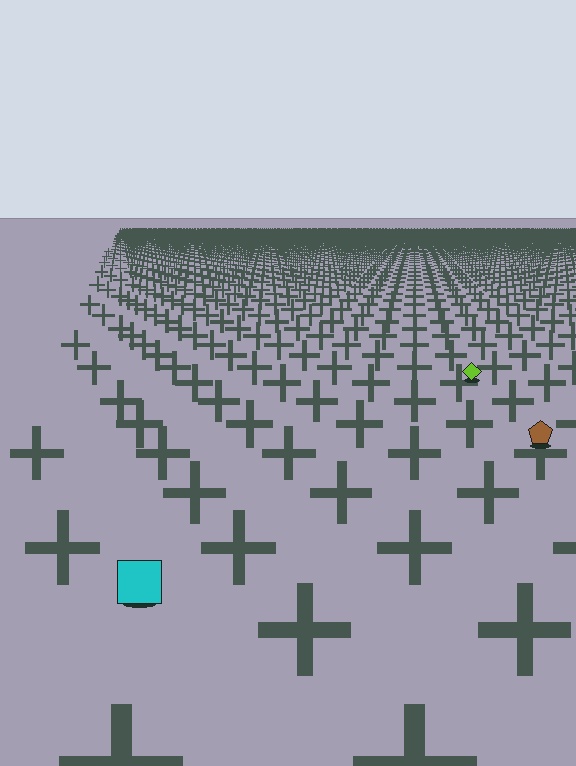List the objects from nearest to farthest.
From nearest to farthest: the cyan square, the brown pentagon, the lime diamond.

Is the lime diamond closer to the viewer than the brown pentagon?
No. The brown pentagon is closer — you can tell from the texture gradient: the ground texture is coarser near it.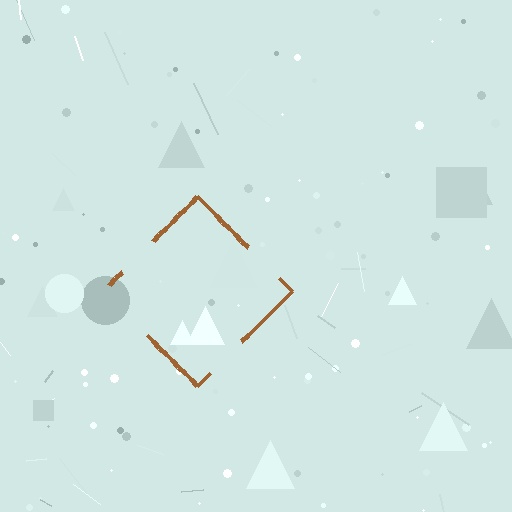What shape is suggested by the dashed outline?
The dashed outline suggests a diamond.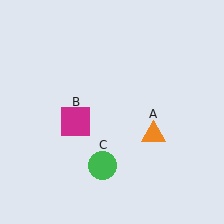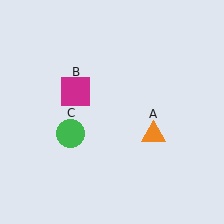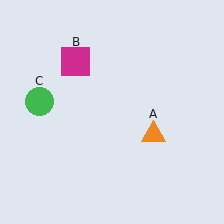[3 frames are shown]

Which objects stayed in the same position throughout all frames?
Orange triangle (object A) remained stationary.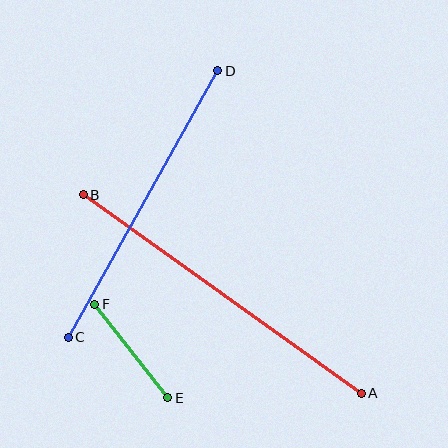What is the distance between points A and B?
The distance is approximately 342 pixels.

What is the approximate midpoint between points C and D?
The midpoint is at approximately (143, 204) pixels.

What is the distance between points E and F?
The distance is approximately 119 pixels.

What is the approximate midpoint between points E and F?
The midpoint is at approximately (131, 351) pixels.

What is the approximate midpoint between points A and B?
The midpoint is at approximately (222, 294) pixels.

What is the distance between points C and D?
The distance is approximately 306 pixels.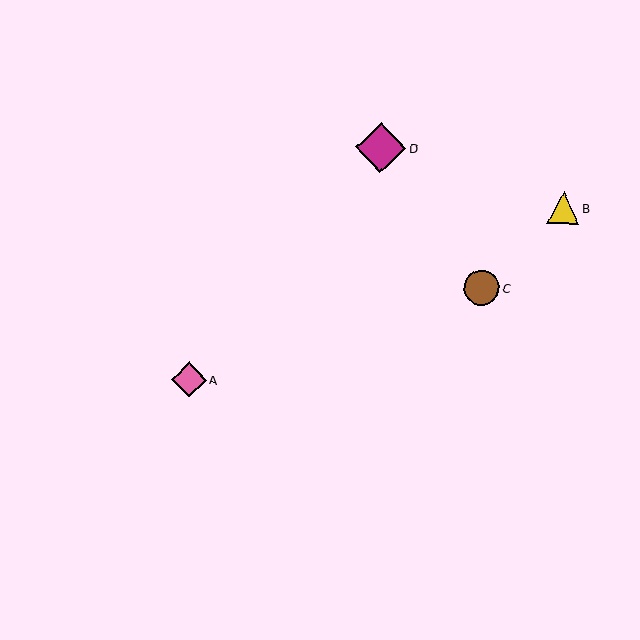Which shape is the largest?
The magenta diamond (labeled D) is the largest.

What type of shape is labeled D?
Shape D is a magenta diamond.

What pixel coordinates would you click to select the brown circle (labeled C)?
Click at (482, 288) to select the brown circle C.